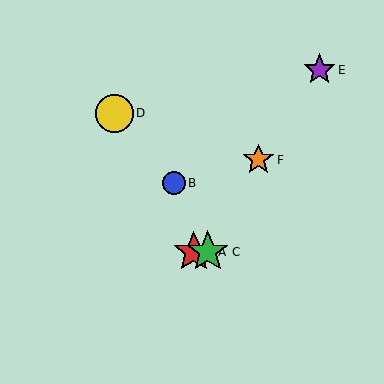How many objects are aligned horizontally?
2 objects (A, C) are aligned horizontally.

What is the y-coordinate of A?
Object A is at y≈252.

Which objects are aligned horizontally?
Objects A, C are aligned horizontally.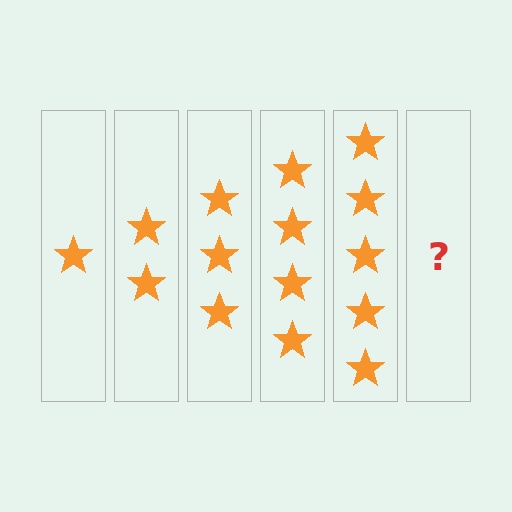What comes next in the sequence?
The next element should be 6 stars.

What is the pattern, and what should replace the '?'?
The pattern is that each step adds one more star. The '?' should be 6 stars.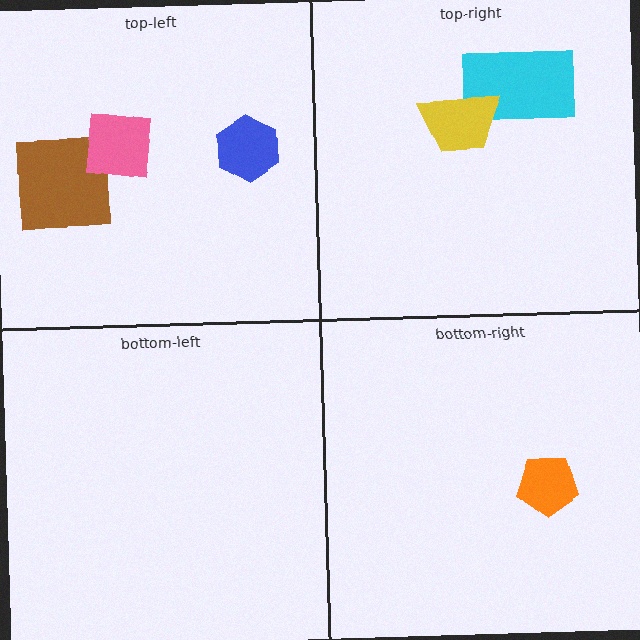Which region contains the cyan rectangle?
The top-right region.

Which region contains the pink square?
The top-left region.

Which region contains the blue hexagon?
The top-left region.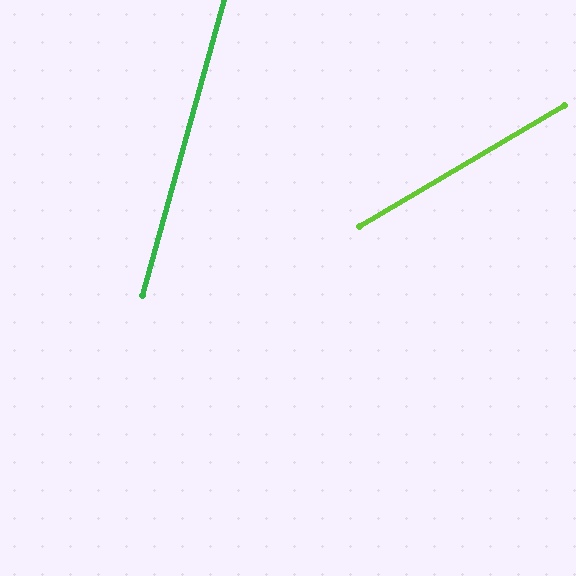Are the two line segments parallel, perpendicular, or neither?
Neither parallel nor perpendicular — they differ by about 44°.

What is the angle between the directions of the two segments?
Approximately 44 degrees.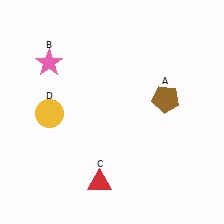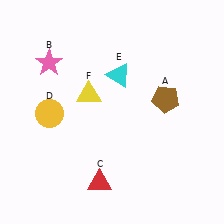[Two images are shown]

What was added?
A cyan triangle (E), a yellow triangle (F) were added in Image 2.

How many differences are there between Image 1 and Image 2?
There are 2 differences between the two images.